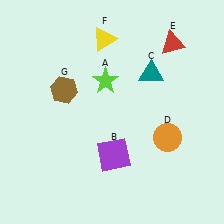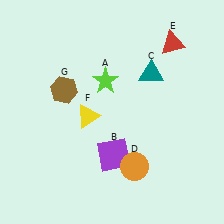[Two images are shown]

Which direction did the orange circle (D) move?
The orange circle (D) moved left.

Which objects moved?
The objects that moved are: the orange circle (D), the yellow triangle (F).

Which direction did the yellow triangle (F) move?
The yellow triangle (F) moved down.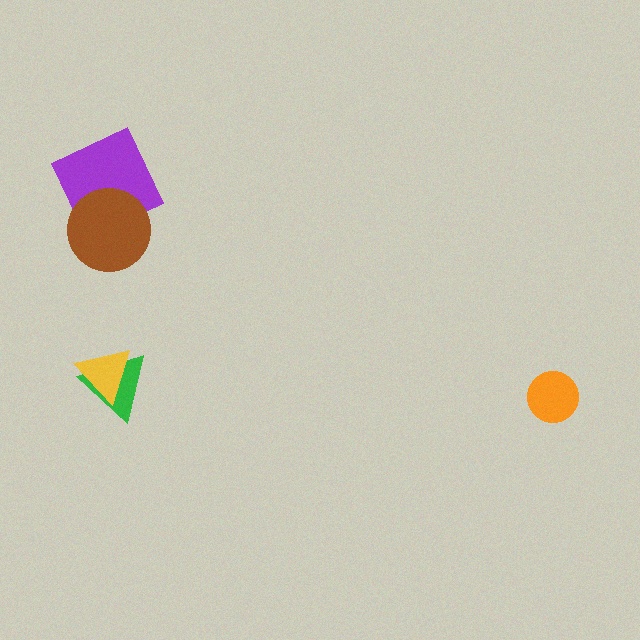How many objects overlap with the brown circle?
1 object overlaps with the brown circle.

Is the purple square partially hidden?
Yes, it is partially covered by another shape.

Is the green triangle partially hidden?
Yes, it is partially covered by another shape.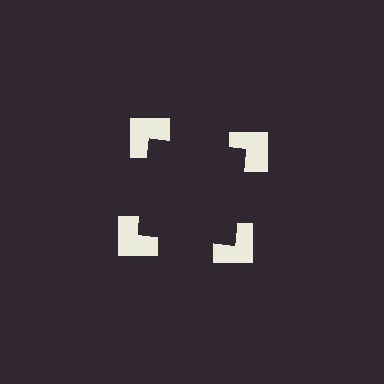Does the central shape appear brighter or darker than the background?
It typically appears slightly darker than the background, even though no actual brightness change is drawn.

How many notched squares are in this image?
There are 4 — one at each vertex of the illusory square.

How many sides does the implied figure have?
4 sides.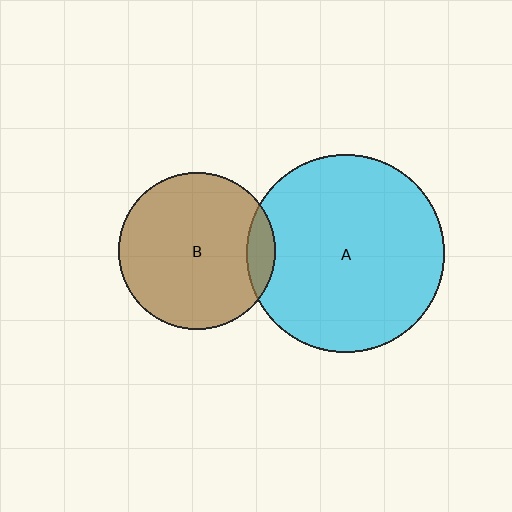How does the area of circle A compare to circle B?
Approximately 1.6 times.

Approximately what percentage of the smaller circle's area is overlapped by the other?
Approximately 10%.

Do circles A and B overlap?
Yes.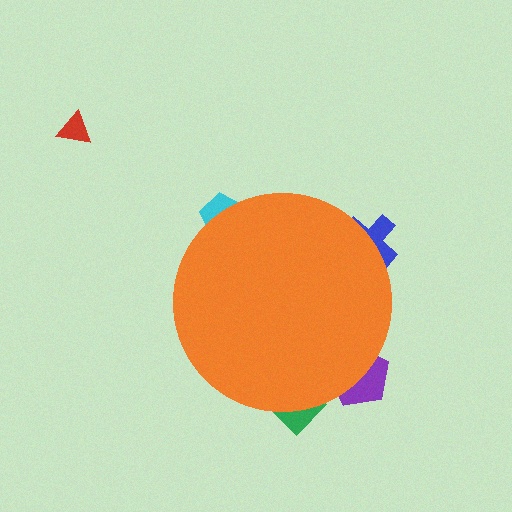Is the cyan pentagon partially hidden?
Yes, the cyan pentagon is partially hidden behind the orange circle.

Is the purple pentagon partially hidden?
Yes, the purple pentagon is partially hidden behind the orange circle.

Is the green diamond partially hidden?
Yes, the green diamond is partially hidden behind the orange circle.